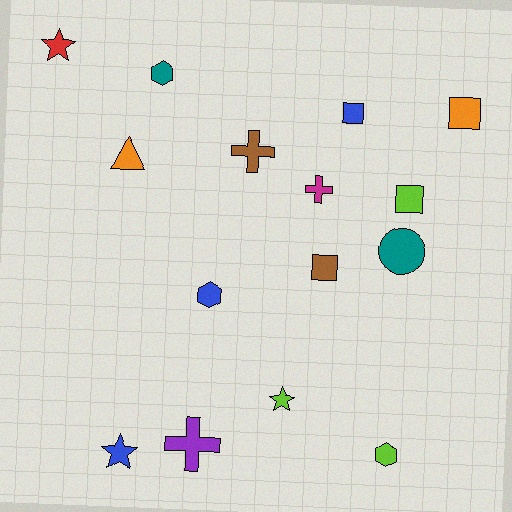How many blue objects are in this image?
There are 3 blue objects.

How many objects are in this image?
There are 15 objects.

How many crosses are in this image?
There are 3 crosses.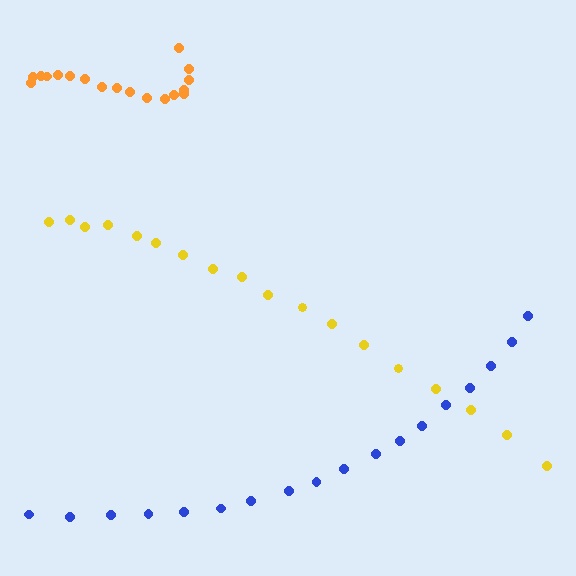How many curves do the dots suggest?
There are 3 distinct paths.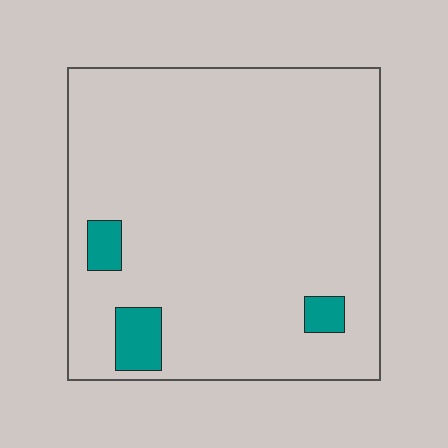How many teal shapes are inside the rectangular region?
3.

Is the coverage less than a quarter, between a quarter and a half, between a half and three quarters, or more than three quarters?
Less than a quarter.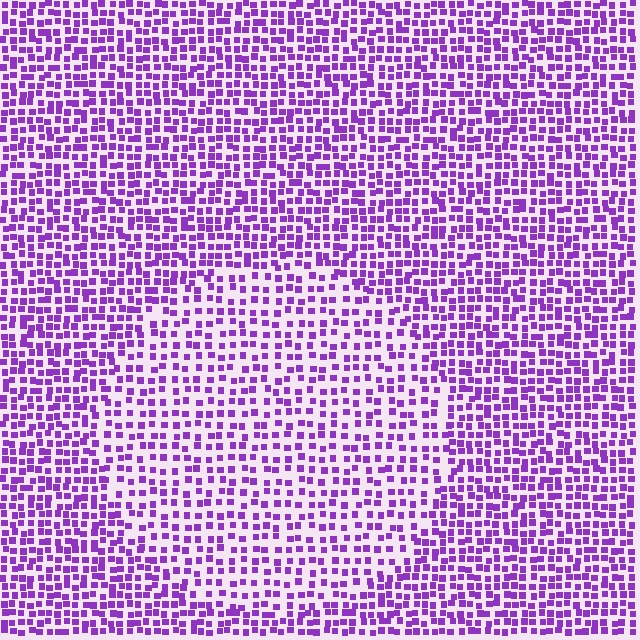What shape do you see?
I see a circle.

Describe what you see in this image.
The image contains small purple elements arranged at two different densities. A circle-shaped region is visible where the elements are less densely packed than the surrounding area.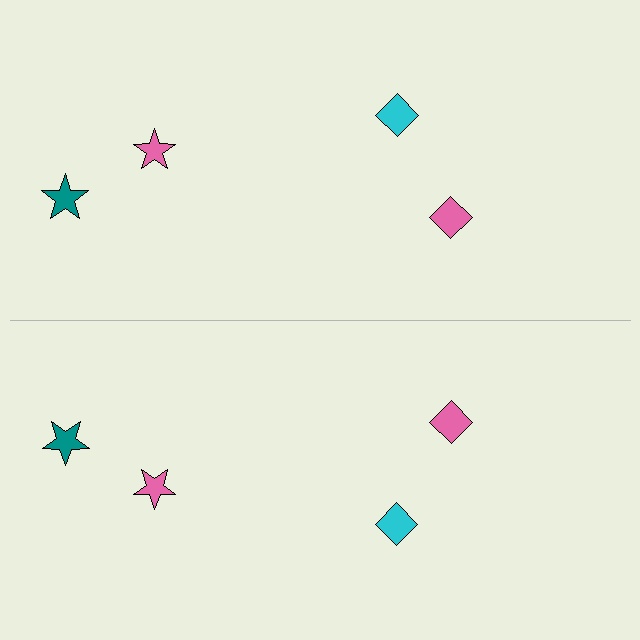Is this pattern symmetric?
Yes, this pattern has bilateral (reflection) symmetry.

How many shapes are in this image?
There are 8 shapes in this image.